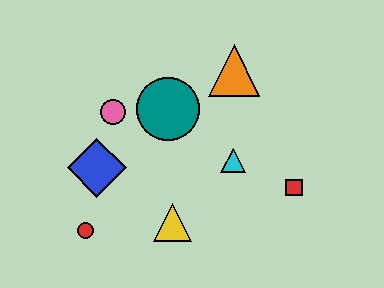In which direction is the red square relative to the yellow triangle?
The red square is to the right of the yellow triangle.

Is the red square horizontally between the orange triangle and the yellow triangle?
No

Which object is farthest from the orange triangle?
The red circle is farthest from the orange triangle.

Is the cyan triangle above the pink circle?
No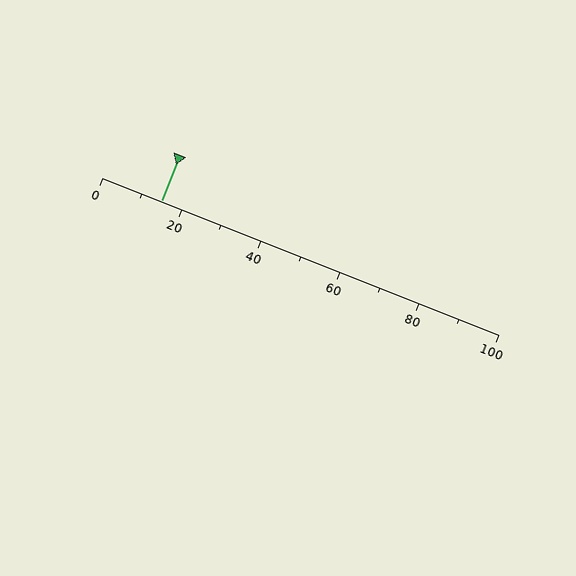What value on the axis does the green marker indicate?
The marker indicates approximately 15.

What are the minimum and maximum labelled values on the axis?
The axis runs from 0 to 100.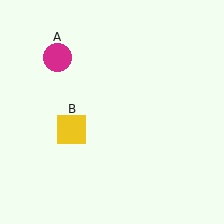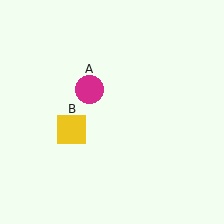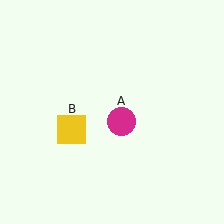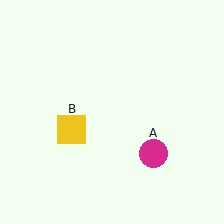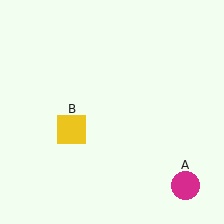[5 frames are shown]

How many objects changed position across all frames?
1 object changed position: magenta circle (object A).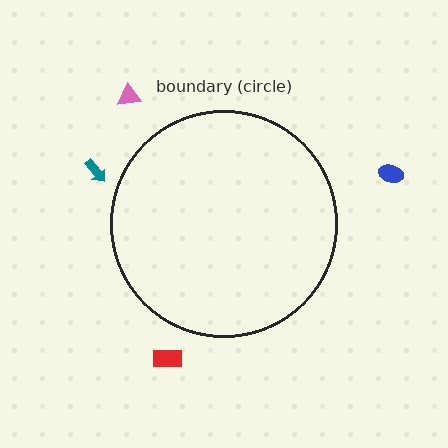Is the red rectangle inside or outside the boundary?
Outside.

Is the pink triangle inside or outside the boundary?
Outside.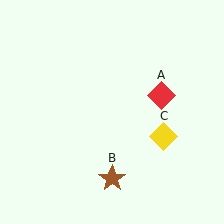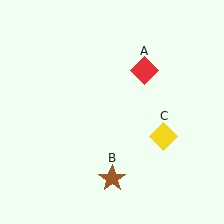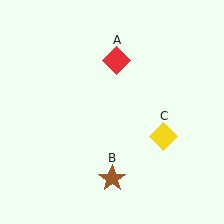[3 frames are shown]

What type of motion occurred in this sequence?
The red diamond (object A) rotated counterclockwise around the center of the scene.